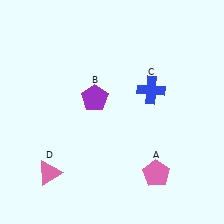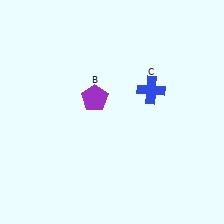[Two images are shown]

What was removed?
The pink pentagon (A), the pink triangle (D) were removed in Image 2.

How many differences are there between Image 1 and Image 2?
There are 2 differences between the two images.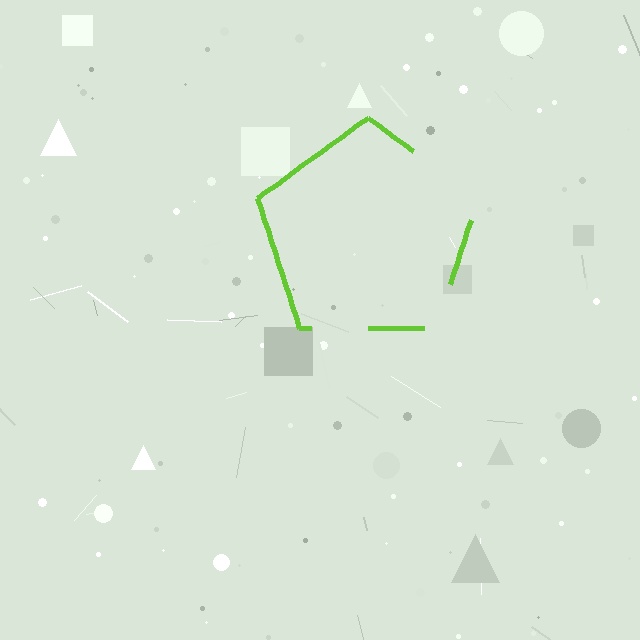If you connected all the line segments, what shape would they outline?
They would outline a pentagon.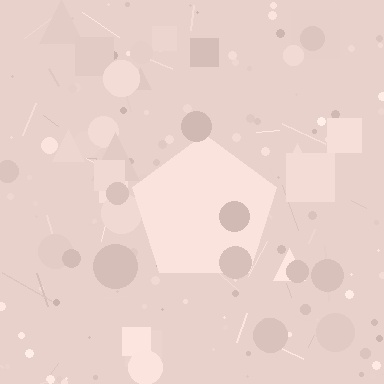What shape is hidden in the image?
A pentagon is hidden in the image.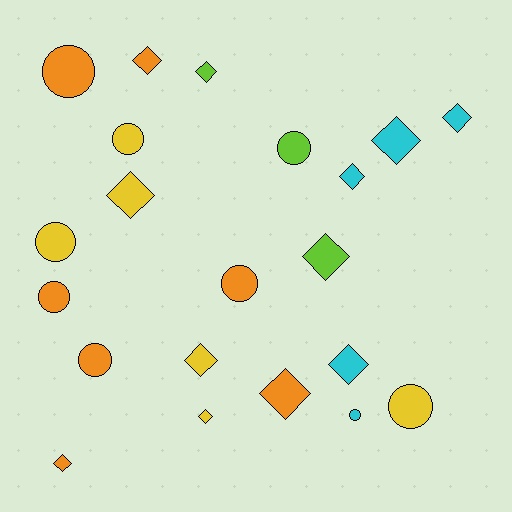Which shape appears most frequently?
Diamond, with 12 objects.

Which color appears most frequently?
Orange, with 7 objects.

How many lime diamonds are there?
There are 2 lime diamonds.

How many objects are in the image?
There are 21 objects.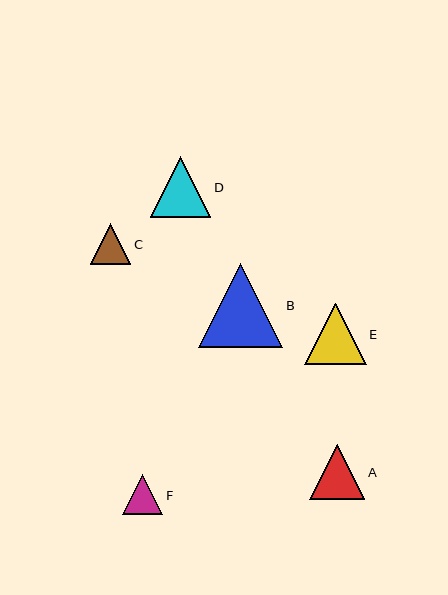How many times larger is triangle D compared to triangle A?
Triangle D is approximately 1.1 times the size of triangle A.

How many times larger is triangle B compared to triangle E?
Triangle B is approximately 1.4 times the size of triangle E.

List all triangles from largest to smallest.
From largest to smallest: B, E, D, A, C, F.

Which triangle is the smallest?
Triangle F is the smallest with a size of approximately 40 pixels.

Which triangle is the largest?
Triangle B is the largest with a size of approximately 84 pixels.